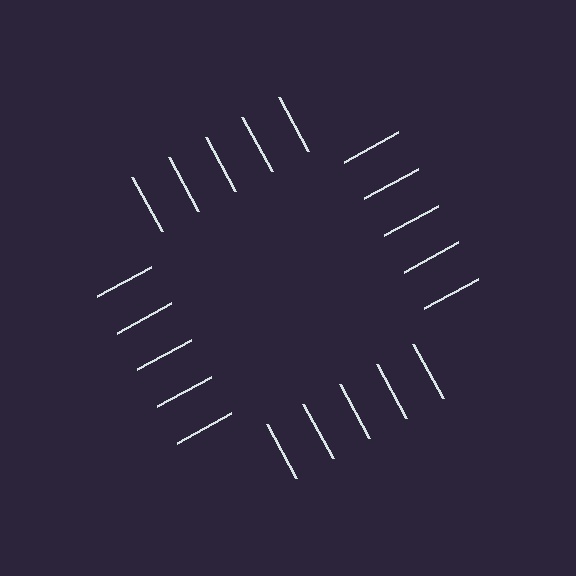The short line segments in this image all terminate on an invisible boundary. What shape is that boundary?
An illusory square — the line segments terminate on its edges but no continuous stroke is drawn.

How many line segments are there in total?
20 — 5 along each of the 4 edges.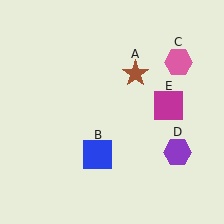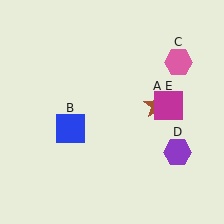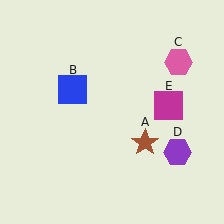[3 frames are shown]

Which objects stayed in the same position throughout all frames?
Pink hexagon (object C) and purple hexagon (object D) and magenta square (object E) remained stationary.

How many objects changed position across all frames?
2 objects changed position: brown star (object A), blue square (object B).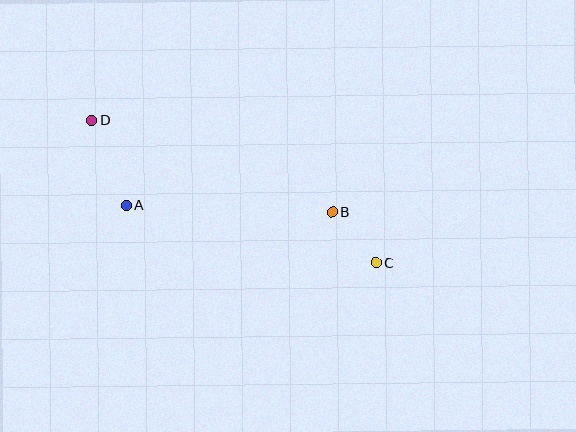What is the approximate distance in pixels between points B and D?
The distance between B and D is approximately 258 pixels.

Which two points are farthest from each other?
Points C and D are farthest from each other.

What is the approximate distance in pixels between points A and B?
The distance between A and B is approximately 206 pixels.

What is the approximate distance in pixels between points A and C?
The distance between A and C is approximately 256 pixels.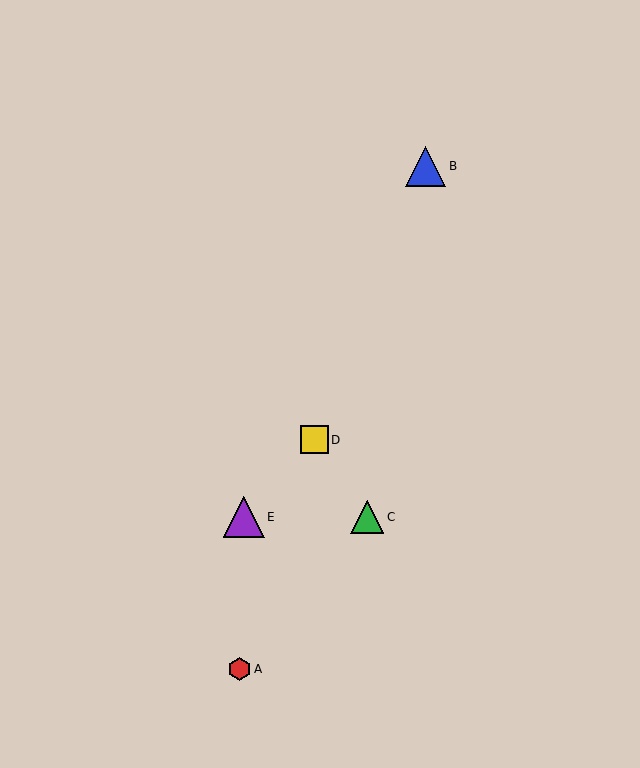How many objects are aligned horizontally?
2 objects (C, E) are aligned horizontally.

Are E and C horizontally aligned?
Yes, both are at y≈517.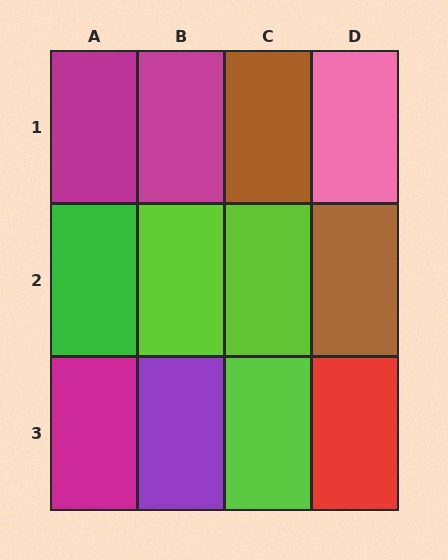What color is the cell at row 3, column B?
Purple.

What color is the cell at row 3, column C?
Lime.